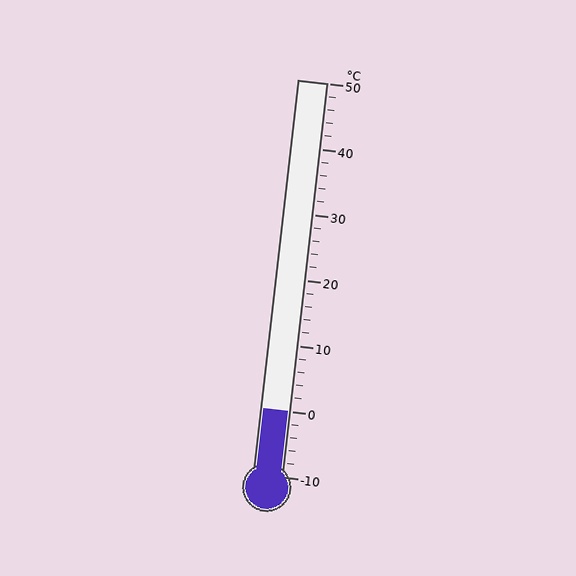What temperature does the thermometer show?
The thermometer shows approximately 0°C.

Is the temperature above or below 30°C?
The temperature is below 30°C.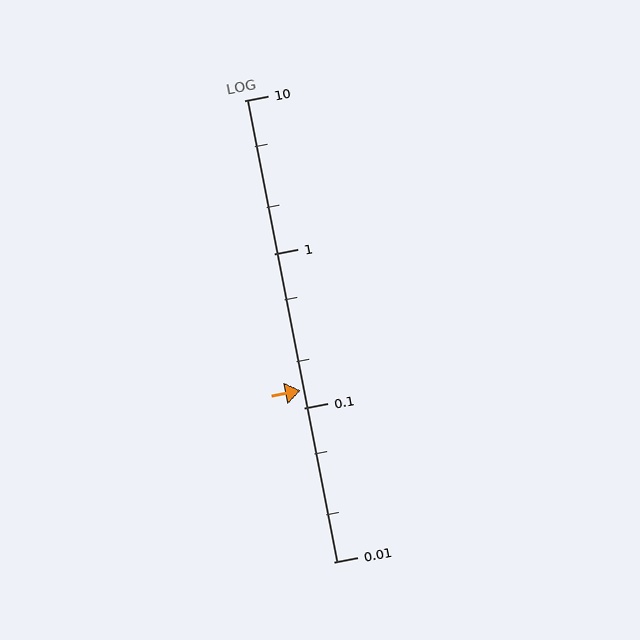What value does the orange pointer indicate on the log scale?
The pointer indicates approximately 0.13.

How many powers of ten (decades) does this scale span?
The scale spans 3 decades, from 0.01 to 10.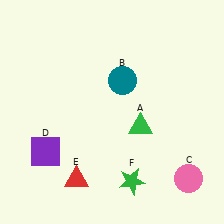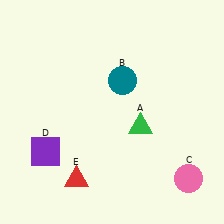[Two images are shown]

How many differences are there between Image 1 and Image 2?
There is 1 difference between the two images.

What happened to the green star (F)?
The green star (F) was removed in Image 2. It was in the bottom-right area of Image 1.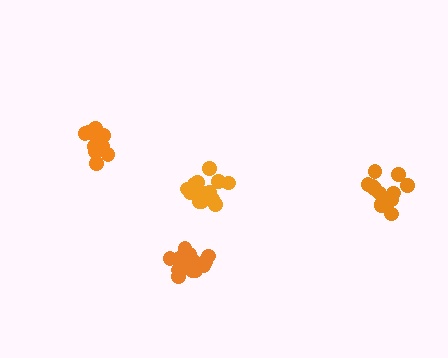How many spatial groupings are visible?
There are 4 spatial groupings.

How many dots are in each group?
Group 1: 17 dots, Group 2: 13 dots, Group 3: 18 dots, Group 4: 15 dots (63 total).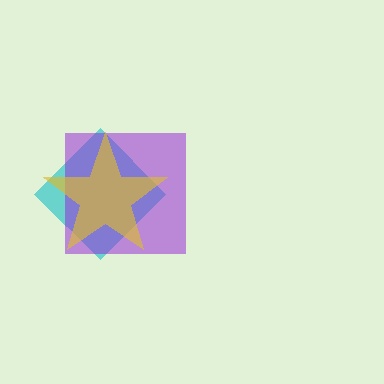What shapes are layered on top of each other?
The layered shapes are: a cyan diamond, a purple square, a yellow star.